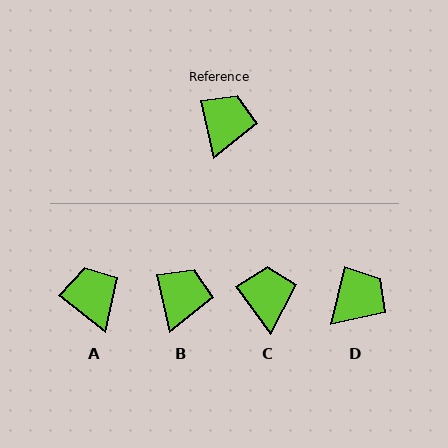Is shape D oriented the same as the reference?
No, it is off by about 26 degrees.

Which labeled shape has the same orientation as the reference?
B.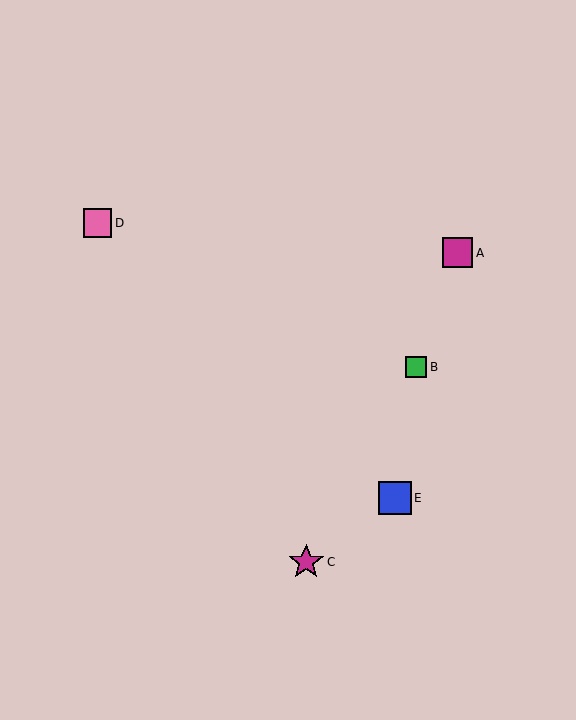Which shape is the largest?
The magenta star (labeled C) is the largest.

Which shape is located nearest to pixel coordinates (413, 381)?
The green square (labeled B) at (416, 367) is nearest to that location.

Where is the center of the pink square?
The center of the pink square is at (98, 223).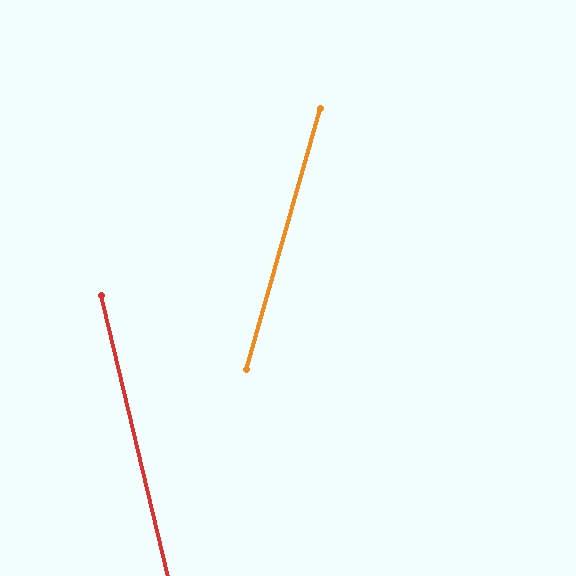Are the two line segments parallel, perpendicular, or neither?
Neither parallel nor perpendicular — they differ by about 30°.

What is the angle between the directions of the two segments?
Approximately 30 degrees.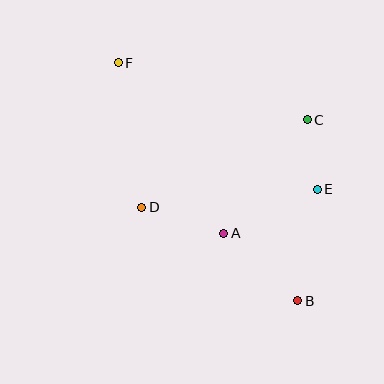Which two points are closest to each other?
Points C and E are closest to each other.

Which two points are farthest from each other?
Points B and F are farthest from each other.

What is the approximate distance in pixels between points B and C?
The distance between B and C is approximately 181 pixels.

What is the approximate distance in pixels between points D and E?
The distance between D and E is approximately 176 pixels.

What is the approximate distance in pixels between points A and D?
The distance between A and D is approximately 86 pixels.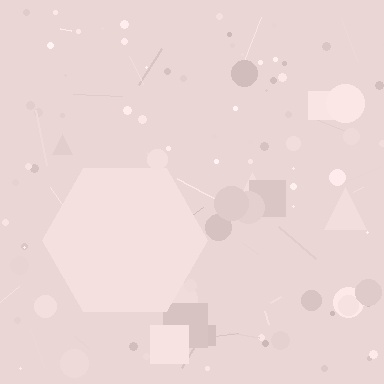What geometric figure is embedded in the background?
A hexagon is embedded in the background.